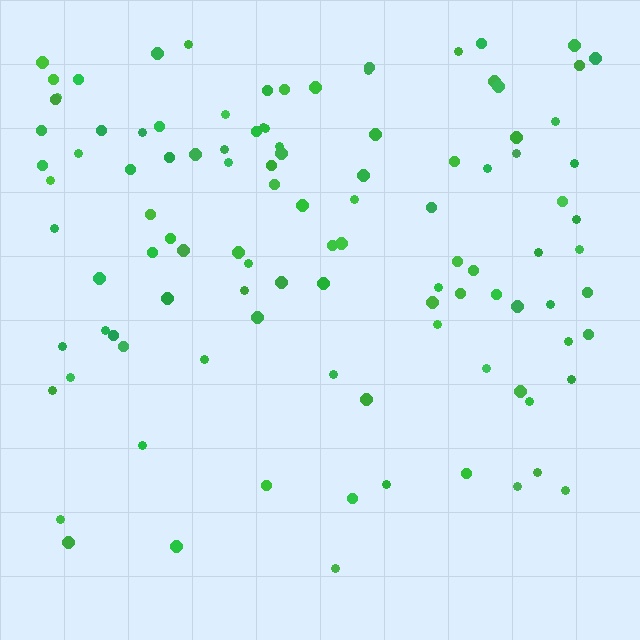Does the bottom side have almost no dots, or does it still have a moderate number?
Still a moderate number, just noticeably fewer than the top.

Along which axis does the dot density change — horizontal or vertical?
Vertical.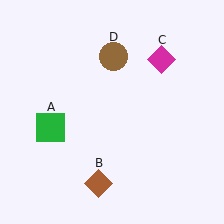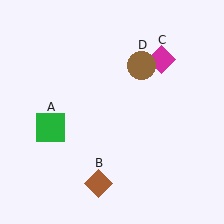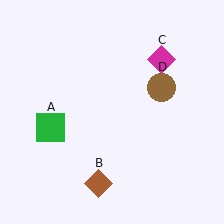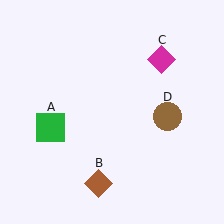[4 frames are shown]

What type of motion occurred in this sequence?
The brown circle (object D) rotated clockwise around the center of the scene.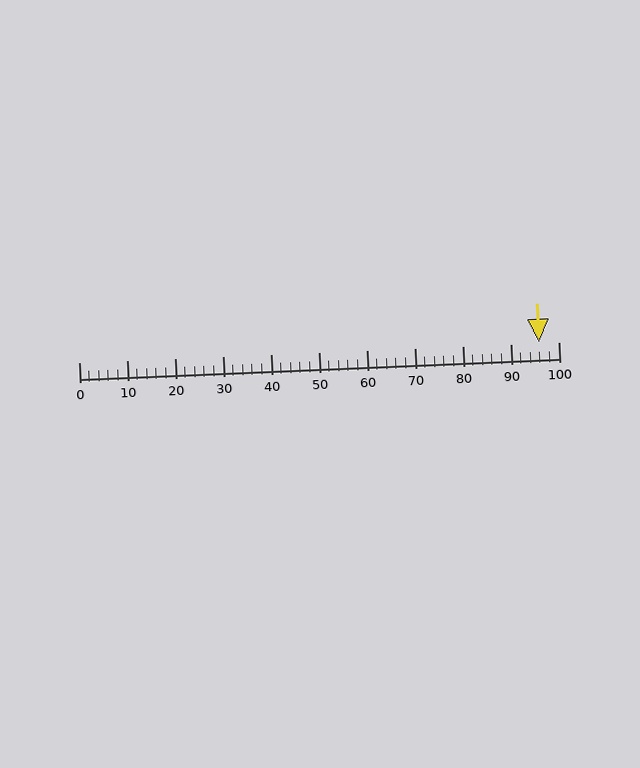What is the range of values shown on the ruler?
The ruler shows values from 0 to 100.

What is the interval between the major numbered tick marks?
The major tick marks are spaced 10 units apart.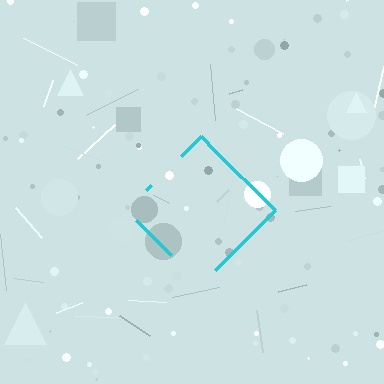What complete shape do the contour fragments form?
The contour fragments form a diamond.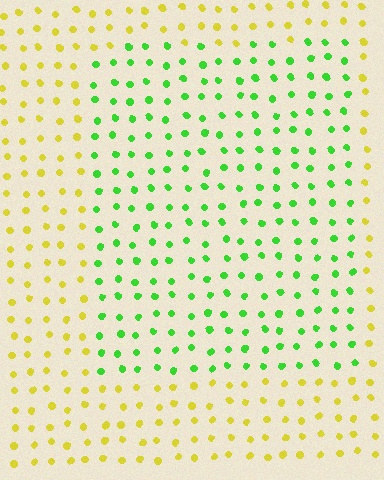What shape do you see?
I see a rectangle.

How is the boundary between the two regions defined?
The boundary is defined purely by a slight shift in hue (about 60 degrees). Spacing, size, and orientation are identical on both sides.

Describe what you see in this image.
The image is filled with small yellow elements in a uniform arrangement. A rectangle-shaped region is visible where the elements are tinted to a slightly different hue, forming a subtle color boundary.